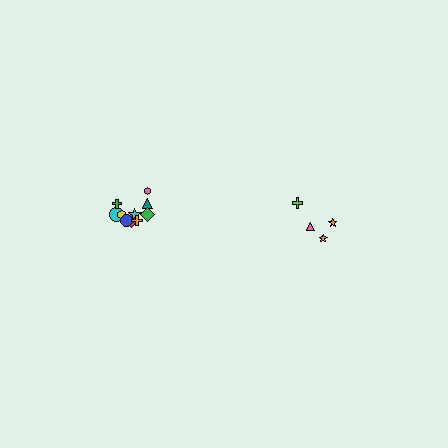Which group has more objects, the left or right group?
The left group.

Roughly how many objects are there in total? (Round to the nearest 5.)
Roughly 15 objects in total.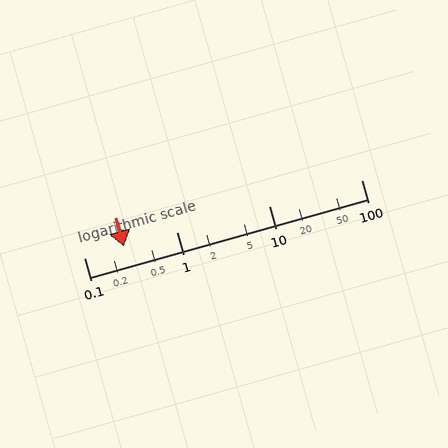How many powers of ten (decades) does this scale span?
The scale spans 3 decades, from 0.1 to 100.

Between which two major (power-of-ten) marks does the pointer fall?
The pointer is between 0.1 and 1.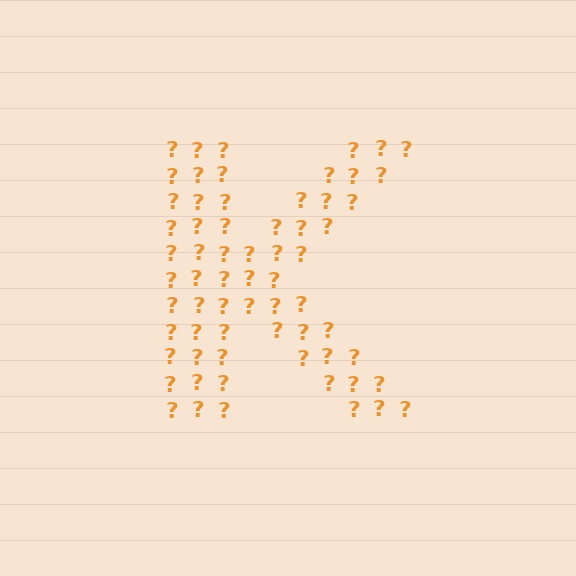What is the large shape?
The large shape is the letter K.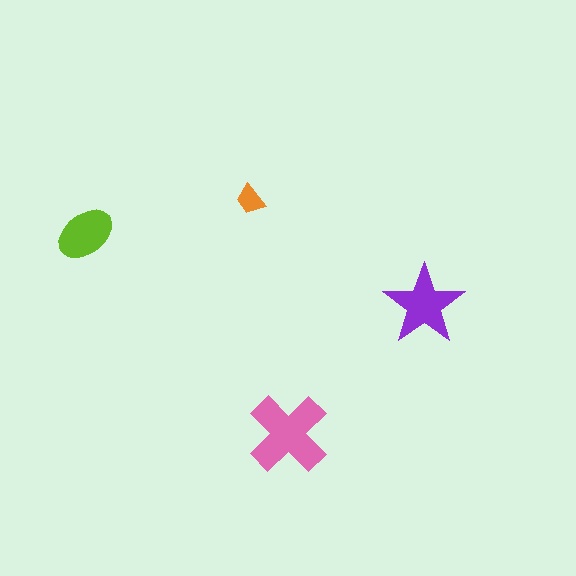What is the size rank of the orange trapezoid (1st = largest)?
4th.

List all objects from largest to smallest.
The pink cross, the purple star, the lime ellipse, the orange trapezoid.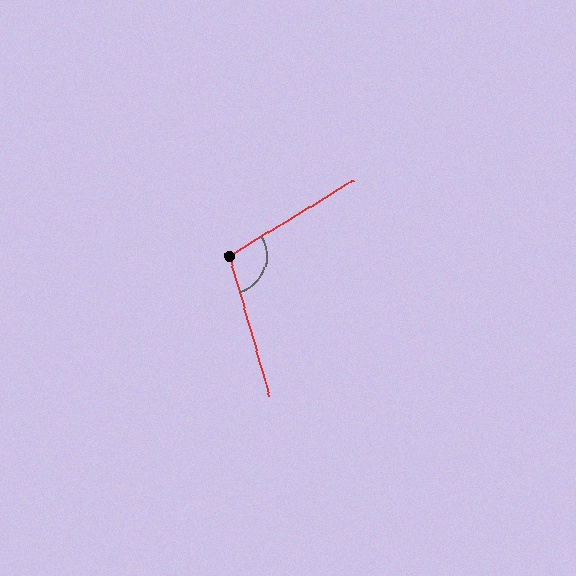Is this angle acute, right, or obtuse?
It is obtuse.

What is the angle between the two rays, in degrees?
Approximately 106 degrees.